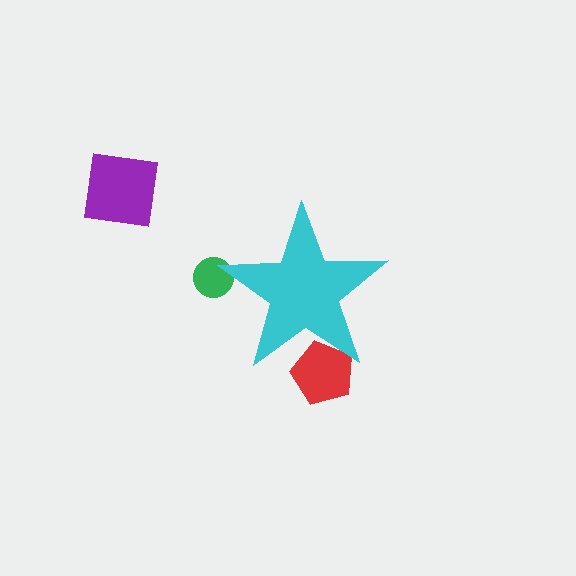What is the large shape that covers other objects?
A cyan star.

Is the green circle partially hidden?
Yes, the green circle is partially hidden behind the cyan star.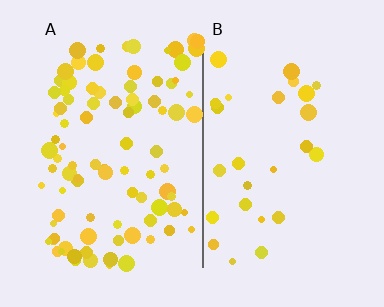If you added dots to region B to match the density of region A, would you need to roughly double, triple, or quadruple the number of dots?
Approximately triple.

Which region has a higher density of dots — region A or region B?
A (the left).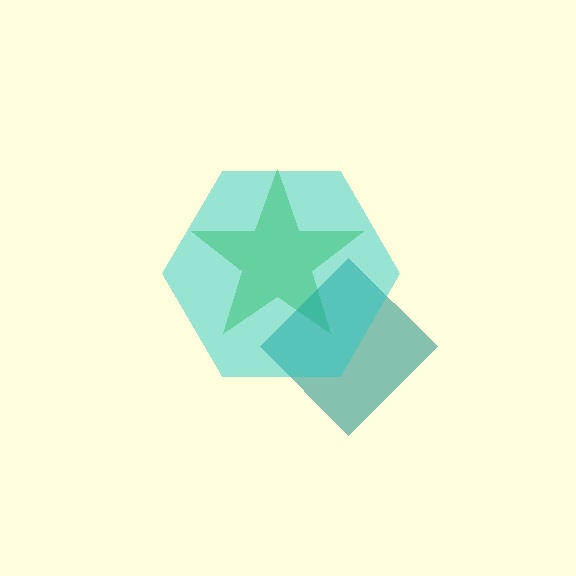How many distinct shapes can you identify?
There are 3 distinct shapes: a lime star, a teal diamond, a cyan hexagon.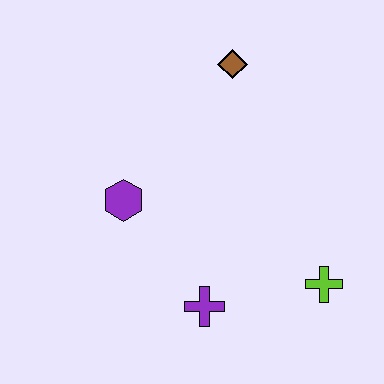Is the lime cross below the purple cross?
No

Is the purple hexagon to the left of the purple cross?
Yes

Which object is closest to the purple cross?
The lime cross is closest to the purple cross.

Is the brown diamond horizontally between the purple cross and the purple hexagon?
No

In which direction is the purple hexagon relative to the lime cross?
The purple hexagon is to the left of the lime cross.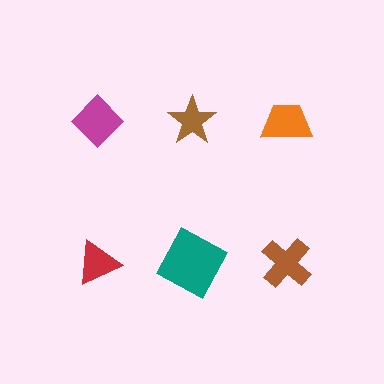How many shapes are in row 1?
3 shapes.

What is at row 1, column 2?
A brown star.